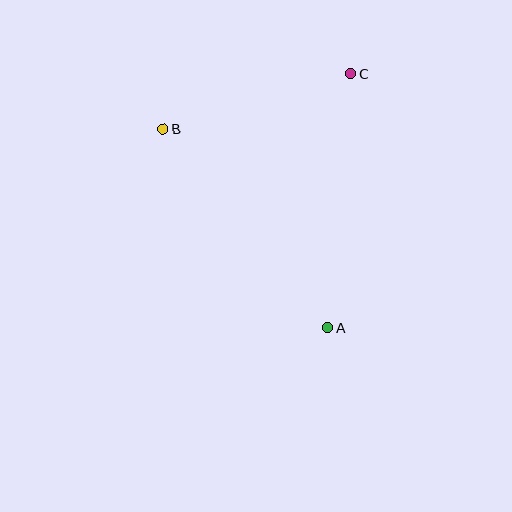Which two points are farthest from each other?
Points A and B are farthest from each other.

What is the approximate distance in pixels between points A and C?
The distance between A and C is approximately 255 pixels.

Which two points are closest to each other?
Points B and C are closest to each other.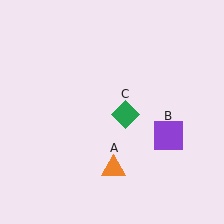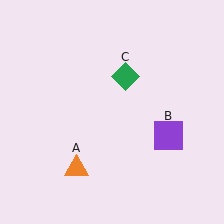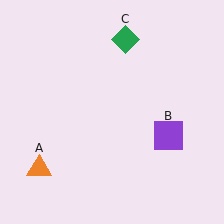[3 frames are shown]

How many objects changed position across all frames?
2 objects changed position: orange triangle (object A), green diamond (object C).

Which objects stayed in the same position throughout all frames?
Purple square (object B) remained stationary.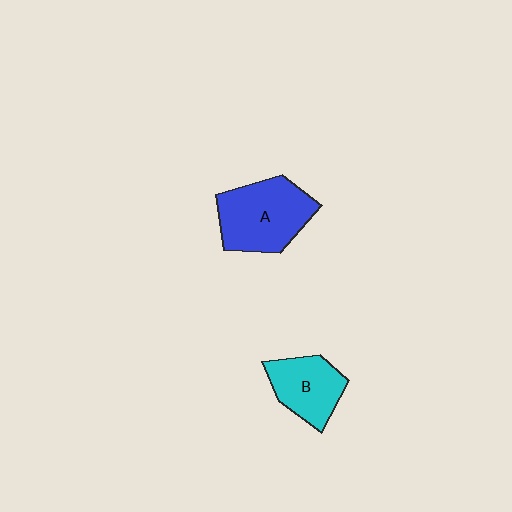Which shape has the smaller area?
Shape B (cyan).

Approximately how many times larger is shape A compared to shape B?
Approximately 1.4 times.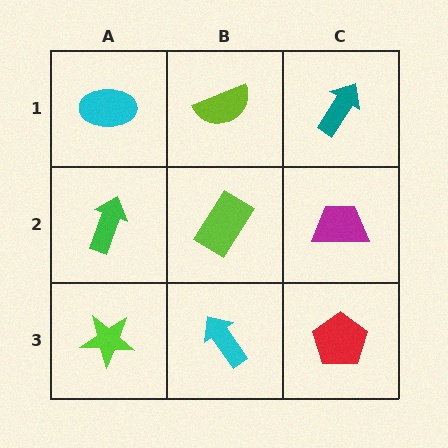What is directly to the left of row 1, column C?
A lime semicircle.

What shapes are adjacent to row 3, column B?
A lime rectangle (row 2, column B), a lime star (row 3, column A), a red pentagon (row 3, column C).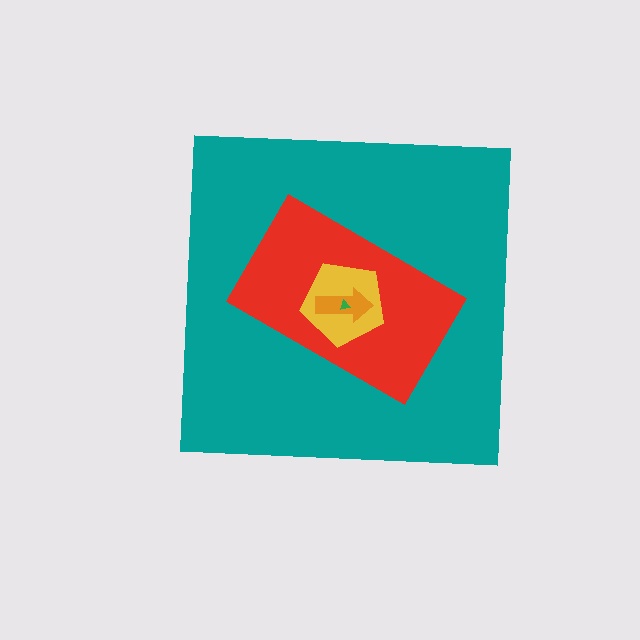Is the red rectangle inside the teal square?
Yes.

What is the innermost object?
The green triangle.